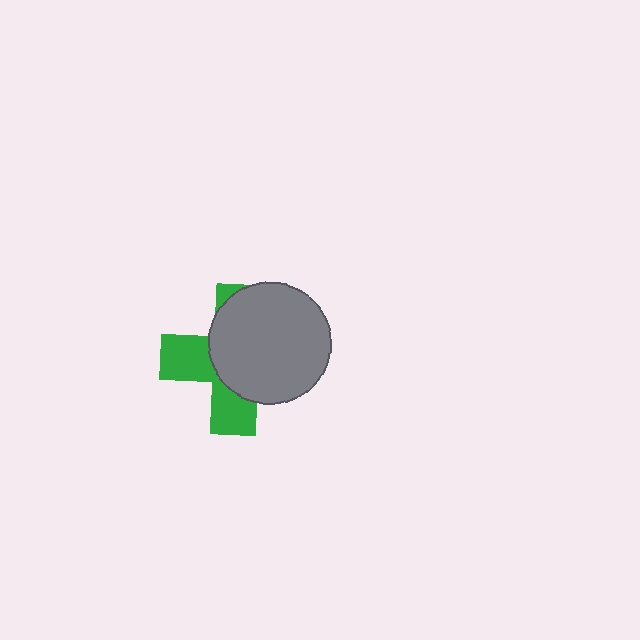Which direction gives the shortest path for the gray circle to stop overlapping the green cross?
Moving toward the upper-right gives the shortest separation.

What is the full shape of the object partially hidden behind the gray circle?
The partially hidden object is a green cross.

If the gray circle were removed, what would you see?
You would see the complete green cross.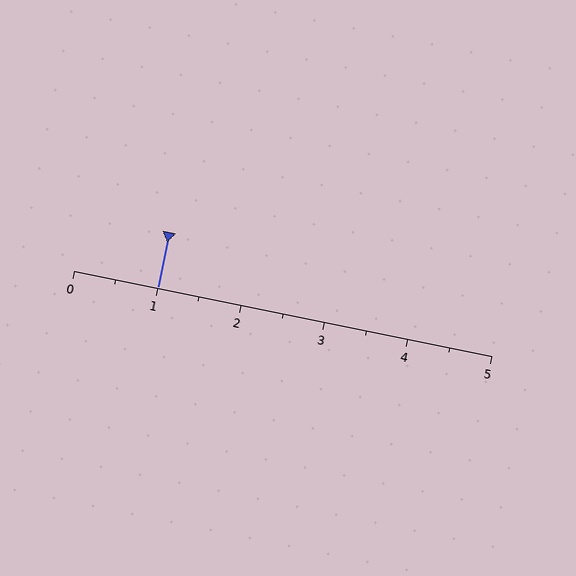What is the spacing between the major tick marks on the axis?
The major ticks are spaced 1 apart.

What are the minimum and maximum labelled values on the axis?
The axis runs from 0 to 5.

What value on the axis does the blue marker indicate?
The marker indicates approximately 1.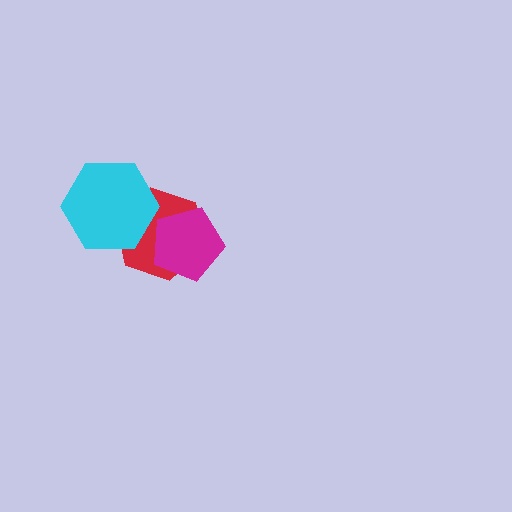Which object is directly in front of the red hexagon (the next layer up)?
The magenta pentagon is directly in front of the red hexagon.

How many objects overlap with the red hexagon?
2 objects overlap with the red hexagon.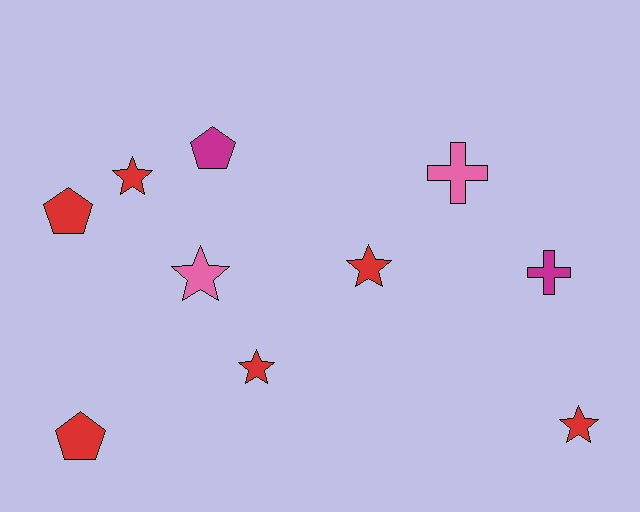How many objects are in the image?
There are 10 objects.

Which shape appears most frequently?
Star, with 5 objects.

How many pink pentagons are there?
There are no pink pentagons.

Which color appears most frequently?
Red, with 6 objects.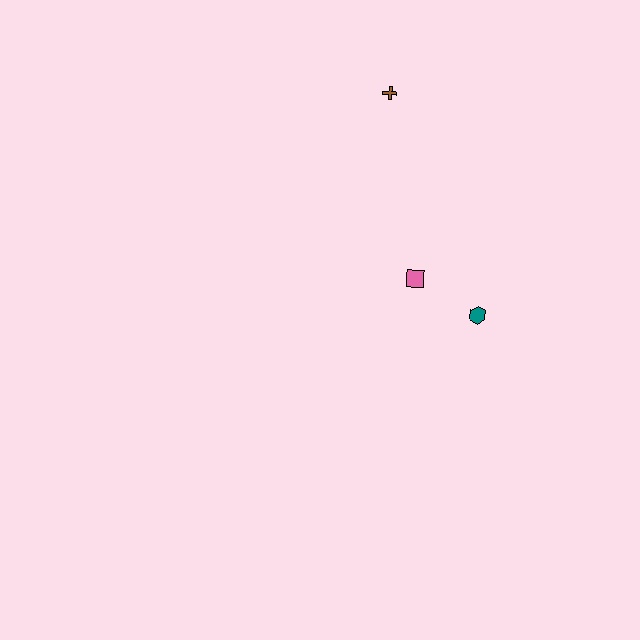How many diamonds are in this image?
There are no diamonds.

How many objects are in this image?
There are 3 objects.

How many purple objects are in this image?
There are no purple objects.